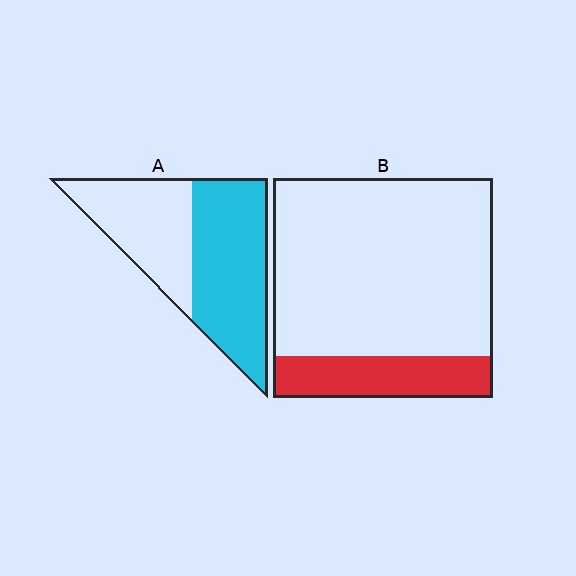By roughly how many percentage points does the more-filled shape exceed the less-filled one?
By roughly 40 percentage points (A over B).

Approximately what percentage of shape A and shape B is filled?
A is approximately 55% and B is approximately 20%.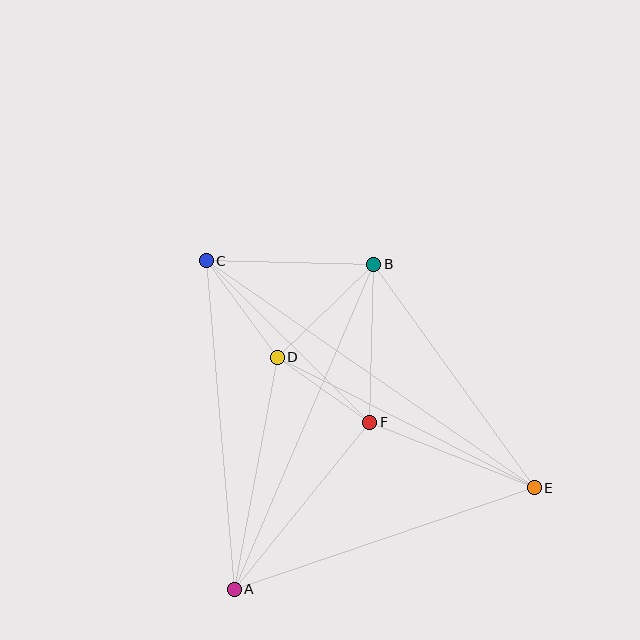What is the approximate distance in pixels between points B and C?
The distance between B and C is approximately 167 pixels.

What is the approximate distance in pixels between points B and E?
The distance between B and E is approximately 275 pixels.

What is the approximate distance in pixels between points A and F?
The distance between A and F is approximately 215 pixels.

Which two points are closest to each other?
Points D and F are closest to each other.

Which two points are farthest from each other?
Points C and E are farthest from each other.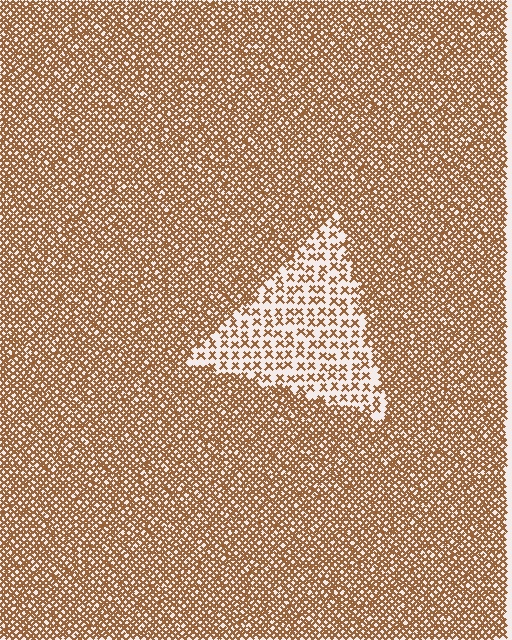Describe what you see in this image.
The image contains small brown elements arranged at two different densities. A triangle-shaped region is visible where the elements are less densely packed than the surrounding area.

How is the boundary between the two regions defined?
The boundary is defined by a change in element density (approximately 2.7x ratio). All elements are the same color, size, and shape.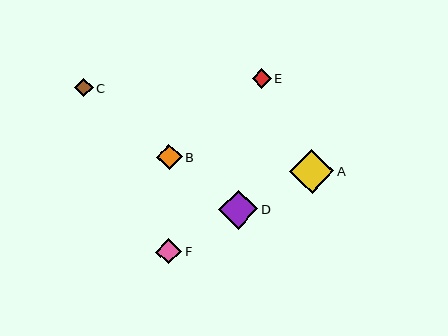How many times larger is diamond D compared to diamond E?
Diamond D is approximately 2.0 times the size of diamond E.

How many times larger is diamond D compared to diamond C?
Diamond D is approximately 2.1 times the size of diamond C.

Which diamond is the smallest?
Diamond C is the smallest with a size of approximately 18 pixels.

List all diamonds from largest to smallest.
From largest to smallest: A, D, F, B, E, C.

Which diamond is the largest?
Diamond A is the largest with a size of approximately 44 pixels.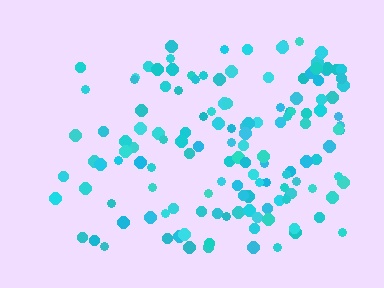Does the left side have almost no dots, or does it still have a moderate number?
Still a moderate number, just noticeably fewer than the right.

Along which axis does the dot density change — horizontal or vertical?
Horizontal.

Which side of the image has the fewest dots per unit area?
The left.